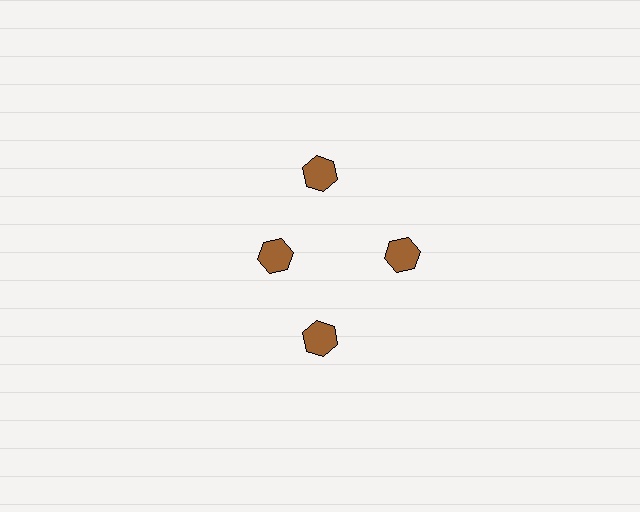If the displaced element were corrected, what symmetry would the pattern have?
It would have 4-fold rotational symmetry — the pattern would map onto itself every 90 degrees.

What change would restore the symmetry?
The symmetry would be restored by moving it outward, back onto the ring so that all 4 hexagons sit at equal angles and equal distance from the center.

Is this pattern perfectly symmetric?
No. The 4 brown hexagons are arranged in a ring, but one element near the 9 o'clock position is pulled inward toward the center, breaking the 4-fold rotational symmetry.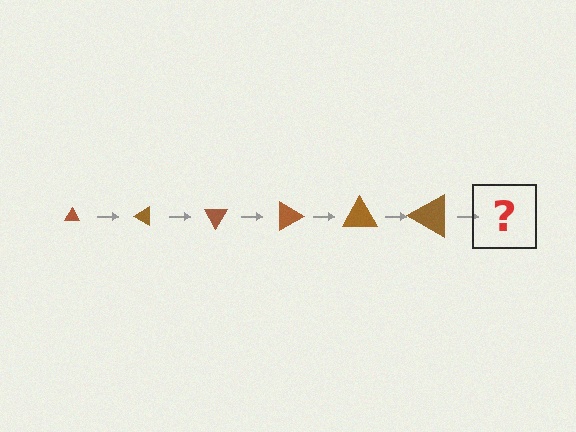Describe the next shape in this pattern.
It should be a triangle, larger than the previous one and rotated 180 degrees from the start.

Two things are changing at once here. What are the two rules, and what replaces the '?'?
The two rules are that the triangle grows larger each step and it rotates 30 degrees each step. The '?' should be a triangle, larger than the previous one and rotated 180 degrees from the start.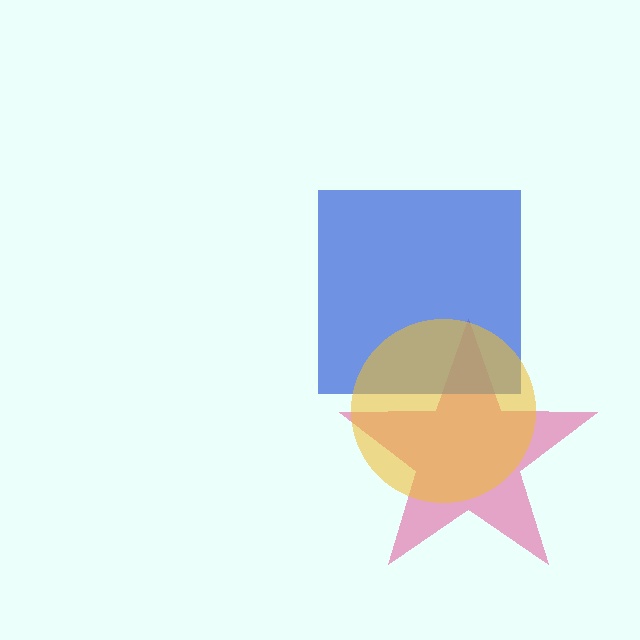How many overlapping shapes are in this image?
There are 3 overlapping shapes in the image.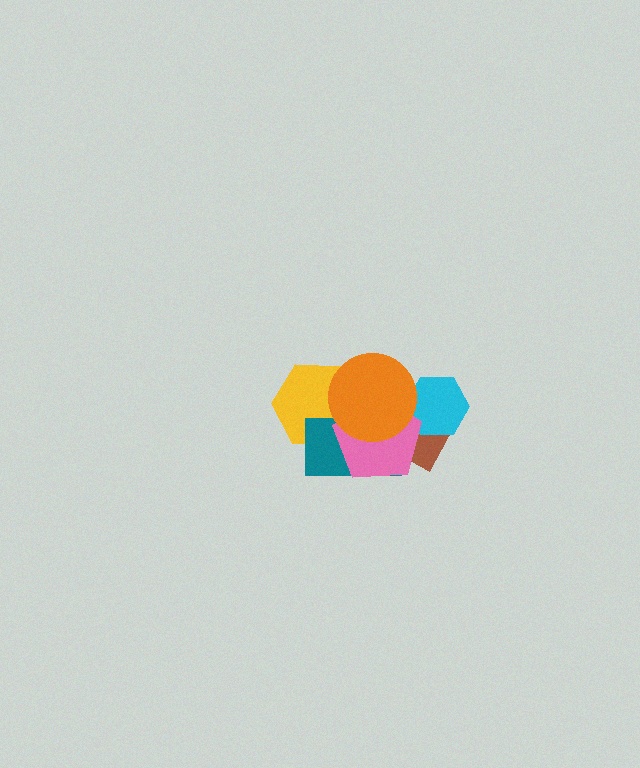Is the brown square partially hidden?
Yes, it is partially covered by another shape.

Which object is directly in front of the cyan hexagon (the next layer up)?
The pink pentagon is directly in front of the cyan hexagon.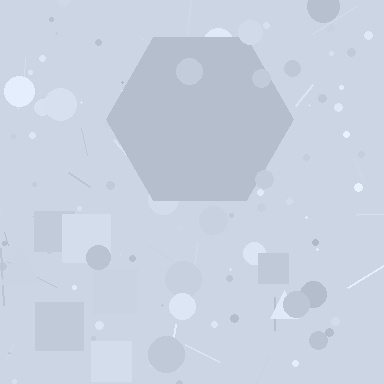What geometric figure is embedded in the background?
A hexagon is embedded in the background.